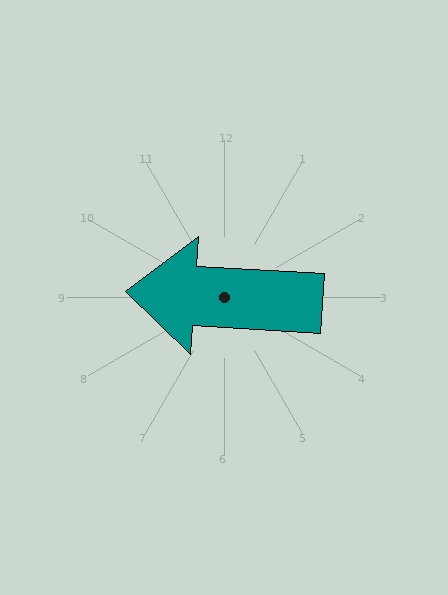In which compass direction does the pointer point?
West.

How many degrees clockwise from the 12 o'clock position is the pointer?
Approximately 274 degrees.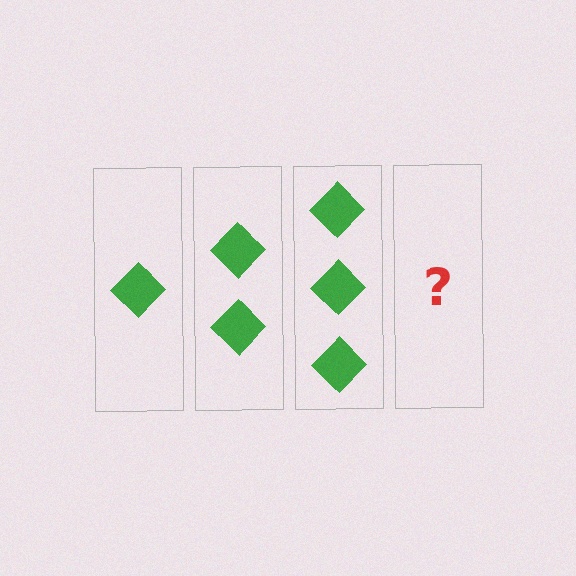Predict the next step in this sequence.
The next step is 4 diamonds.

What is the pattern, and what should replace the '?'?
The pattern is that each step adds one more diamond. The '?' should be 4 diamonds.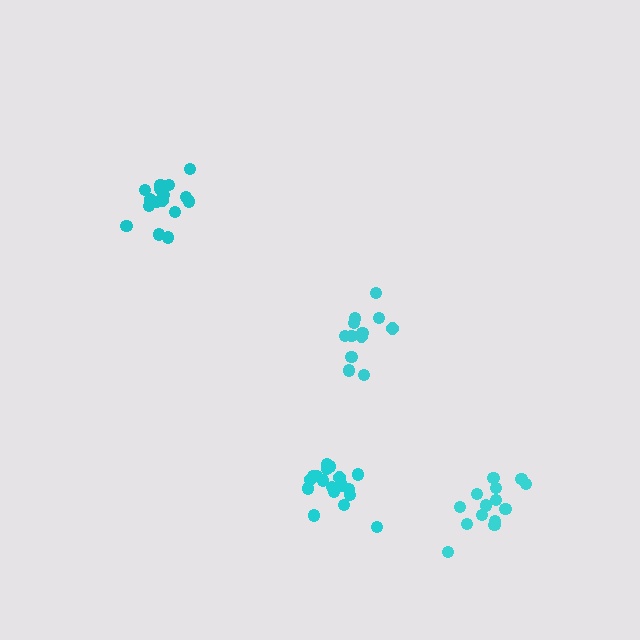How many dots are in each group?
Group 1: 12 dots, Group 2: 14 dots, Group 3: 18 dots, Group 4: 16 dots (60 total).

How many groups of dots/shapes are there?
There are 4 groups.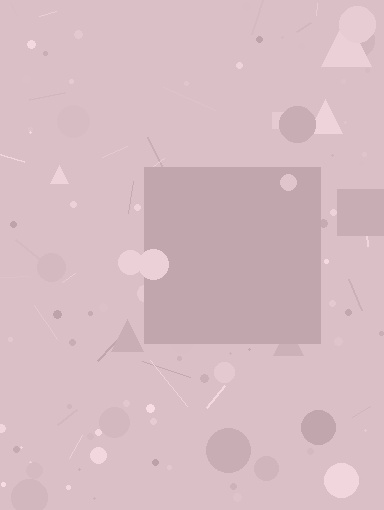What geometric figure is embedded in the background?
A square is embedded in the background.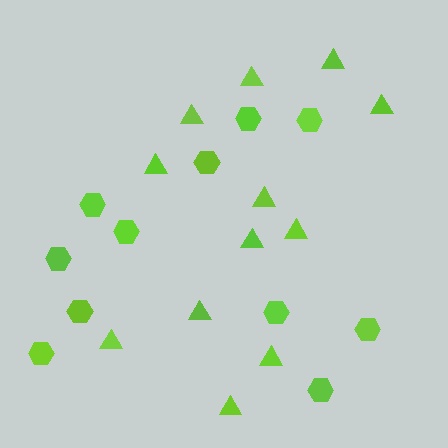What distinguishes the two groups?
There are 2 groups: one group of triangles (12) and one group of hexagons (11).